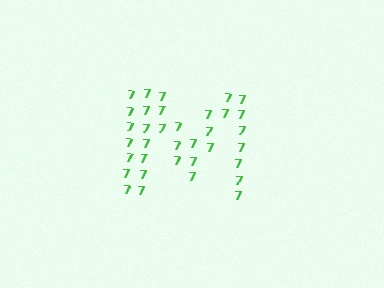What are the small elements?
The small elements are digit 7's.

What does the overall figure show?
The overall figure shows the letter M.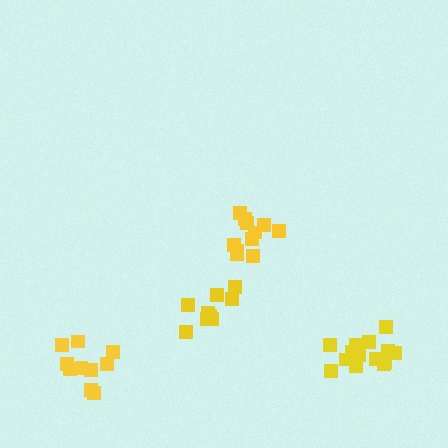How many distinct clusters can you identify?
There are 4 distinct clusters.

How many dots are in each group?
Group 1: 11 dots, Group 2: 10 dots, Group 3: 10 dots, Group 4: 16 dots (47 total).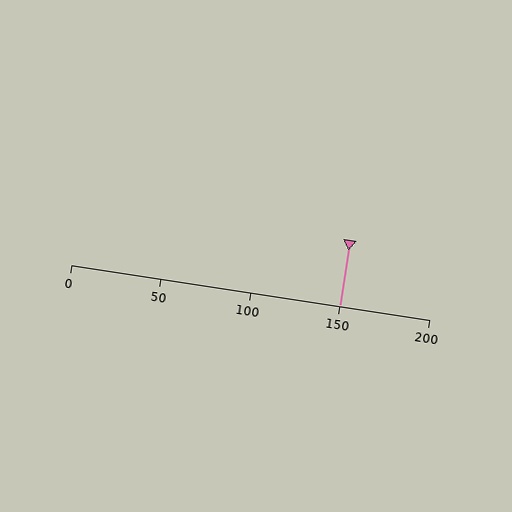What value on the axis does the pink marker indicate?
The marker indicates approximately 150.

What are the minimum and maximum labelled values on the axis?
The axis runs from 0 to 200.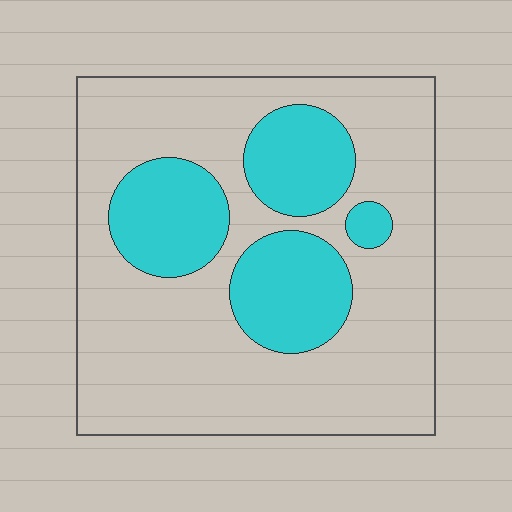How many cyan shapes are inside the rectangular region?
4.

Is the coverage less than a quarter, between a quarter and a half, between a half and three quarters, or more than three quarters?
Between a quarter and a half.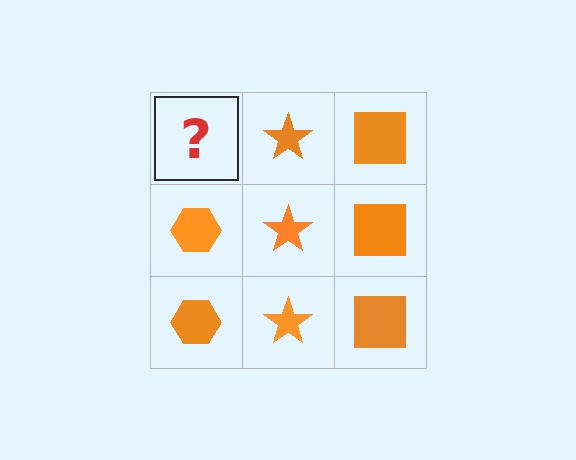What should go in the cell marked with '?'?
The missing cell should contain an orange hexagon.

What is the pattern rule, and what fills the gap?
The rule is that each column has a consistent shape. The gap should be filled with an orange hexagon.